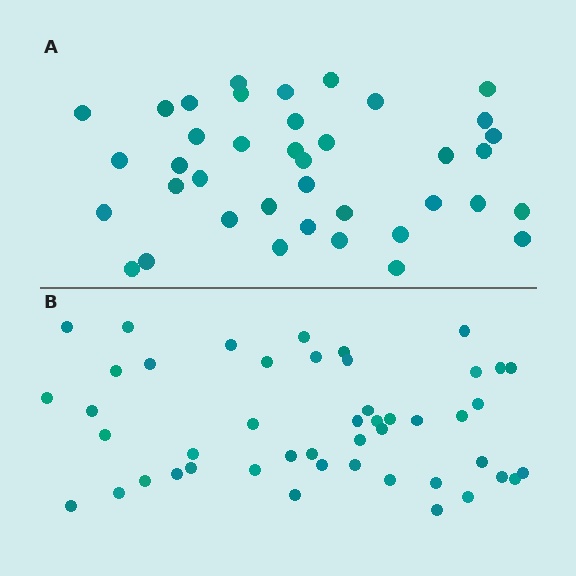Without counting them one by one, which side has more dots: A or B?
Region B (the bottom region) has more dots.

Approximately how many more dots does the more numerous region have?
Region B has roughly 8 or so more dots than region A.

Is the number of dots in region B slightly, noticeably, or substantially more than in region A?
Region B has only slightly more — the two regions are fairly close. The ratio is roughly 1.2 to 1.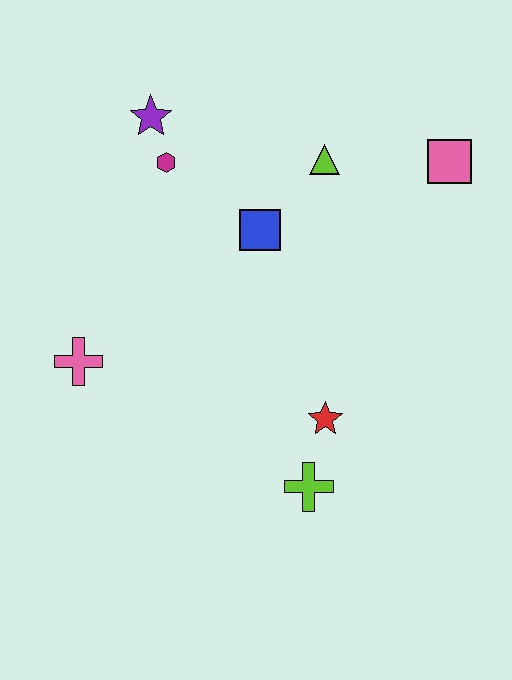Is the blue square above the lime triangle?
No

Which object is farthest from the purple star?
The lime cross is farthest from the purple star.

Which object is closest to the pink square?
The lime triangle is closest to the pink square.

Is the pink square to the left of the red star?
No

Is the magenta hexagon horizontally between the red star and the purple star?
Yes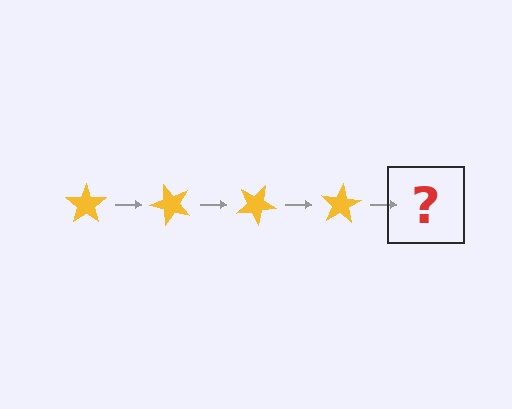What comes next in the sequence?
The next element should be a yellow star rotated 200 degrees.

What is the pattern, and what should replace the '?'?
The pattern is that the star rotates 50 degrees each step. The '?' should be a yellow star rotated 200 degrees.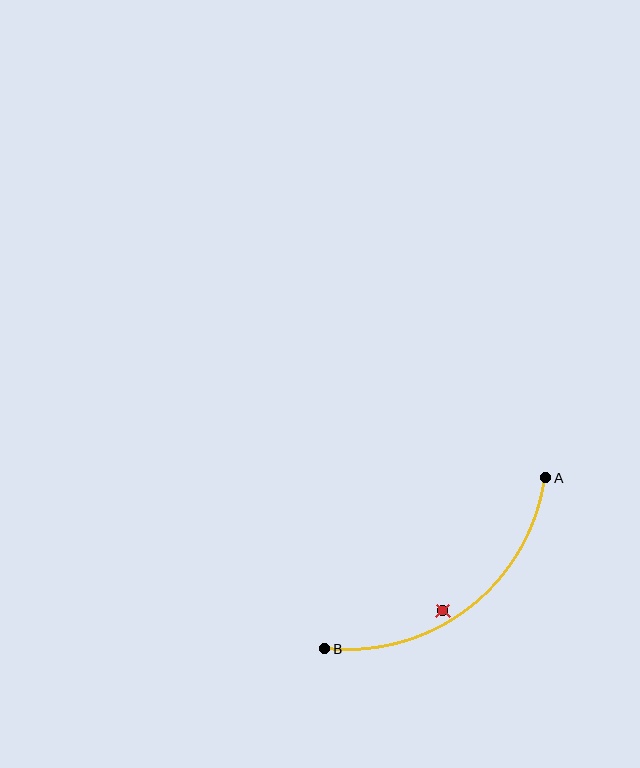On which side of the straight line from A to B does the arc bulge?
The arc bulges below and to the right of the straight line connecting A and B.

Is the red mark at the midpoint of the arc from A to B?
No — the red mark does not lie on the arc at all. It sits slightly inside the curve.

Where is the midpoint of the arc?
The arc midpoint is the point on the curve farthest from the straight line joining A and B. It sits below and to the right of that line.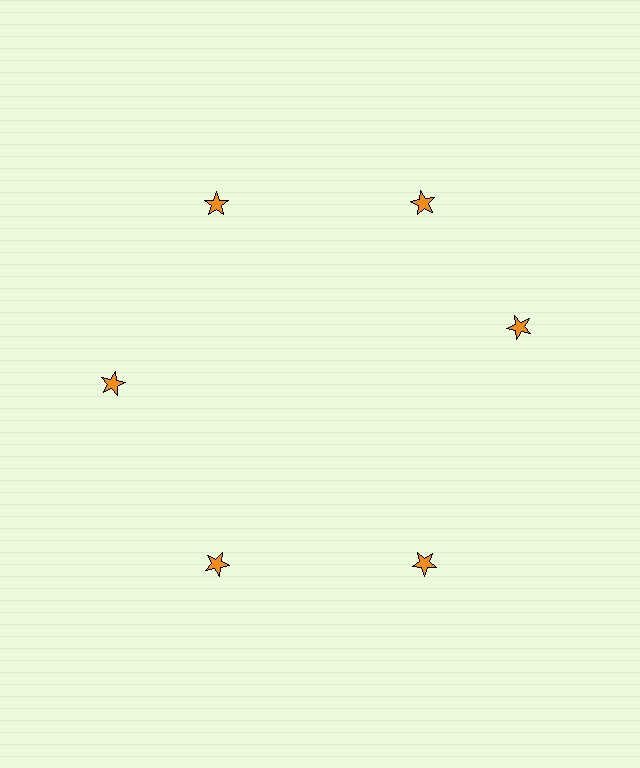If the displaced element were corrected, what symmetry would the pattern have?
It would have 6-fold rotational symmetry — the pattern would map onto itself every 60 degrees.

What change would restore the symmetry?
The symmetry would be restored by rotating it back into even spacing with its neighbors so that all 6 stars sit at equal angles and equal distance from the center.